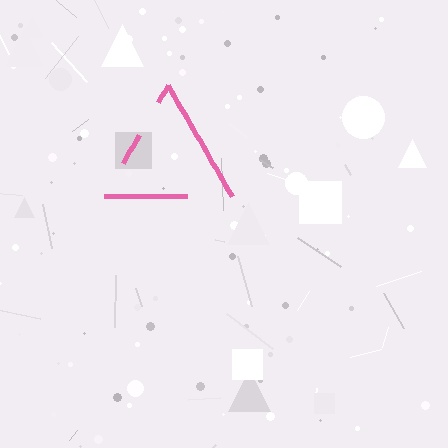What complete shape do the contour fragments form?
The contour fragments form a triangle.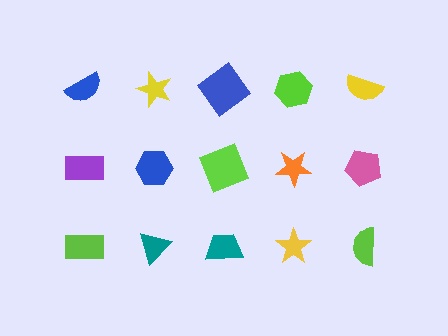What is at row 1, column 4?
A lime hexagon.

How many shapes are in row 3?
5 shapes.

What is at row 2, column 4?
An orange star.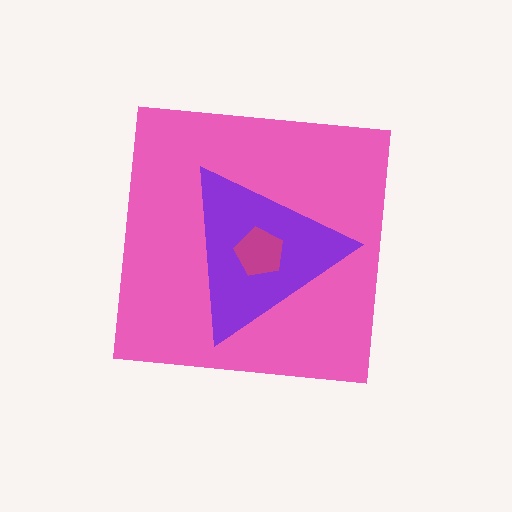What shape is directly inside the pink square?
The purple triangle.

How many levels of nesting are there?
3.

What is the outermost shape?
The pink square.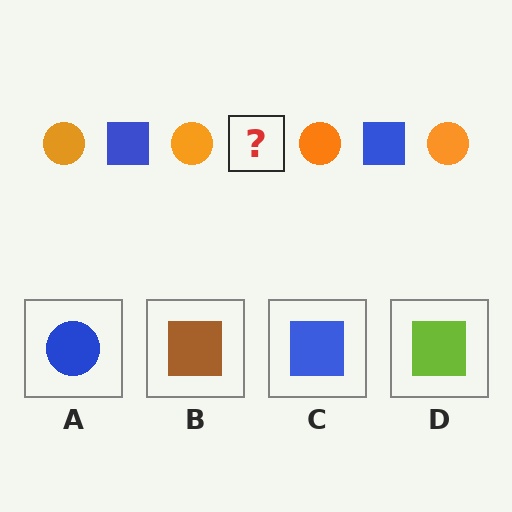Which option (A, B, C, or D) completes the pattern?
C.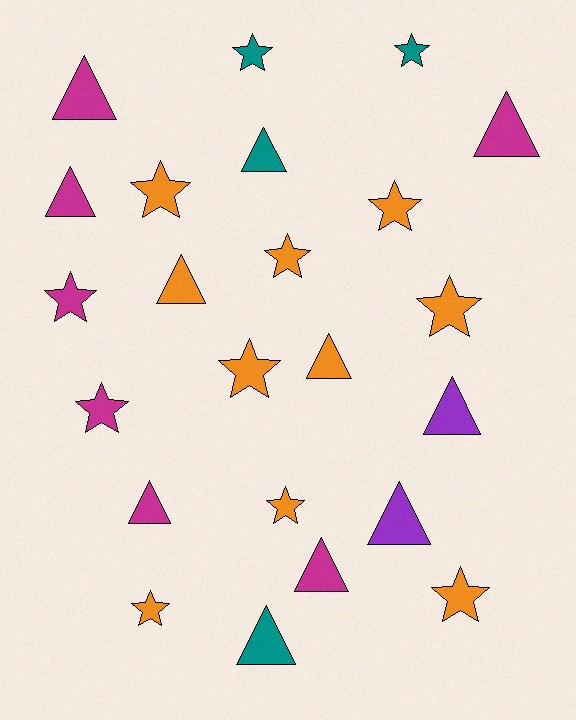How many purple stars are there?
There are no purple stars.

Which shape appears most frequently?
Star, with 12 objects.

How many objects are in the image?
There are 23 objects.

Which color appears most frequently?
Orange, with 10 objects.